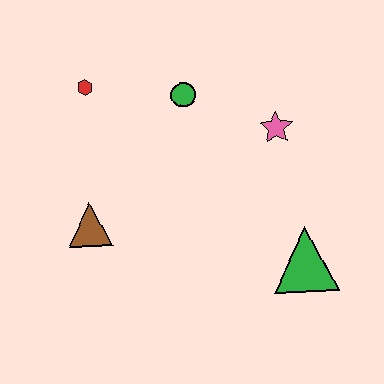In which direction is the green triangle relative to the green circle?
The green triangle is below the green circle.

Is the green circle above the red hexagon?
No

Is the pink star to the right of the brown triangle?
Yes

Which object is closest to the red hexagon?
The green circle is closest to the red hexagon.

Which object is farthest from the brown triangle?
The green triangle is farthest from the brown triangle.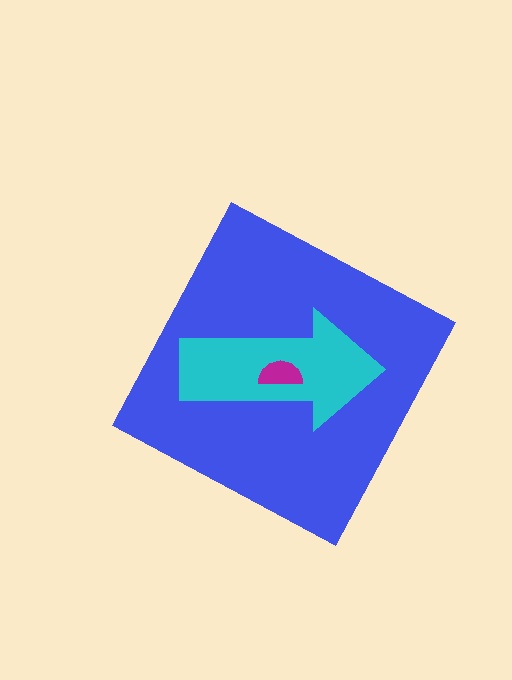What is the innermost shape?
The magenta semicircle.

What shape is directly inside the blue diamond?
The cyan arrow.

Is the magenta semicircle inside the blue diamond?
Yes.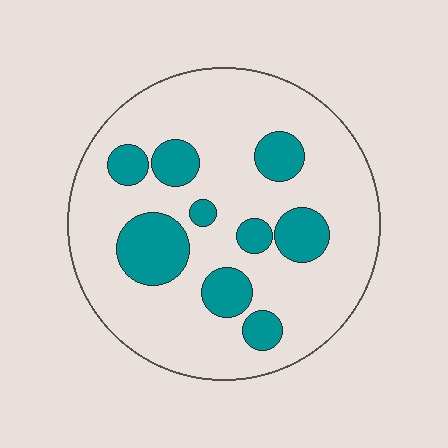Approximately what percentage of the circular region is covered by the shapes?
Approximately 20%.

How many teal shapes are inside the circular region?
9.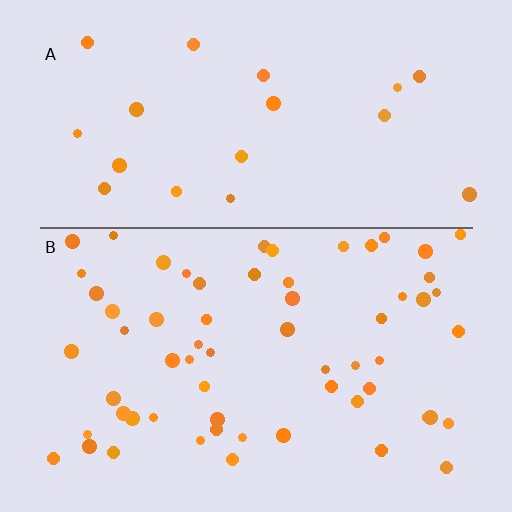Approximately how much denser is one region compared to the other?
Approximately 3.0× — region B over region A.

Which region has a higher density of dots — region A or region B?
B (the bottom).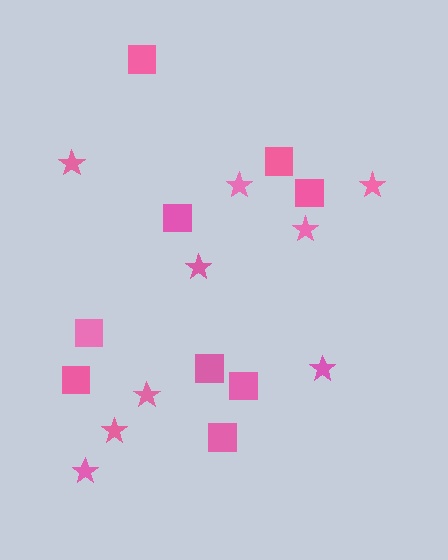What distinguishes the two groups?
There are 2 groups: one group of stars (9) and one group of squares (9).